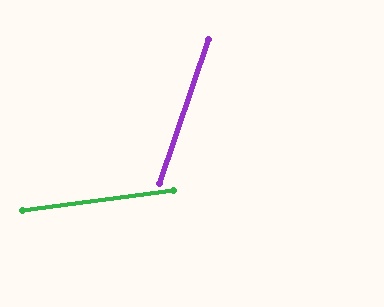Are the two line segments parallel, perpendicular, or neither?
Neither parallel nor perpendicular — they differ by about 64°.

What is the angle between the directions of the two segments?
Approximately 64 degrees.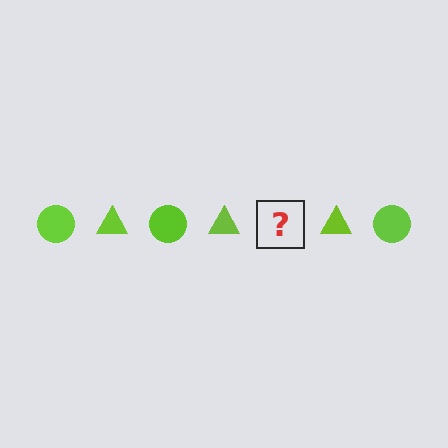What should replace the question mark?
The question mark should be replaced with a lime circle.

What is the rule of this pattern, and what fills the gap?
The rule is that the pattern cycles through circle, triangle shapes in lime. The gap should be filled with a lime circle.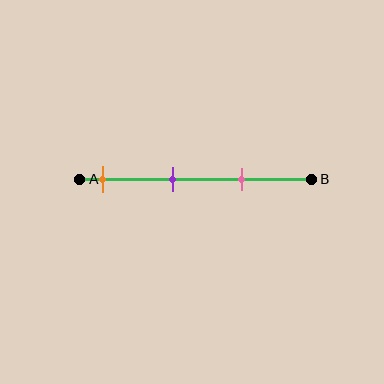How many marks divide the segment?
There are 3 marks dividing the segment.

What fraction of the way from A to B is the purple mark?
The purple mark is approximately 40% (0.4) of the way from A to B.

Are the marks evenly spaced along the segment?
Yes, the marks are approximately evenly spaced.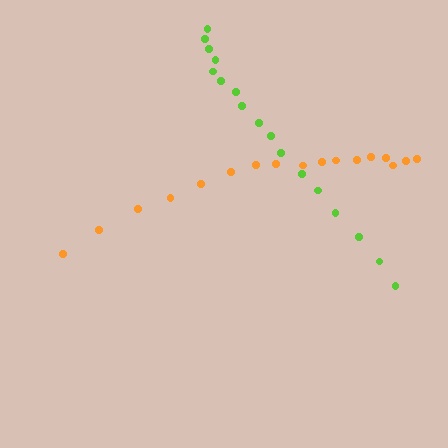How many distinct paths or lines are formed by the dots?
There are 2 distinct paths.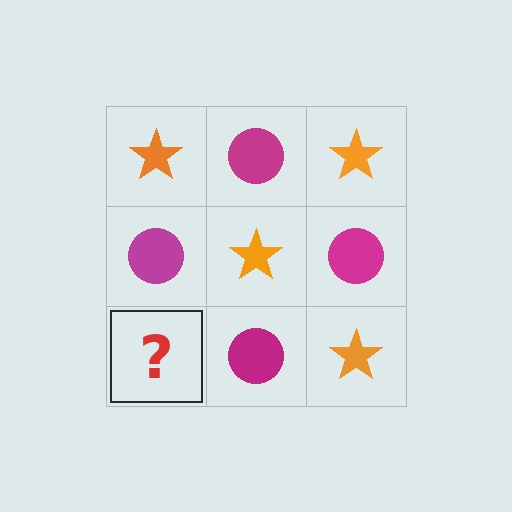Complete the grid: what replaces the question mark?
The question mark should be replaced with an orange star.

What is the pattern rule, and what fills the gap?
The rule is that it alternates orange star and magenta circle in a checkerboard pattern. The gap should be filled with an orange star.